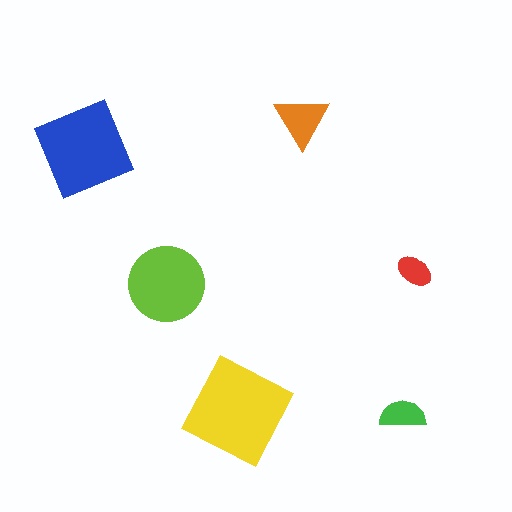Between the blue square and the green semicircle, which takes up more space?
The blue square.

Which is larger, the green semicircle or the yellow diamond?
The yellow diamond.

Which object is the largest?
The yellow diamond.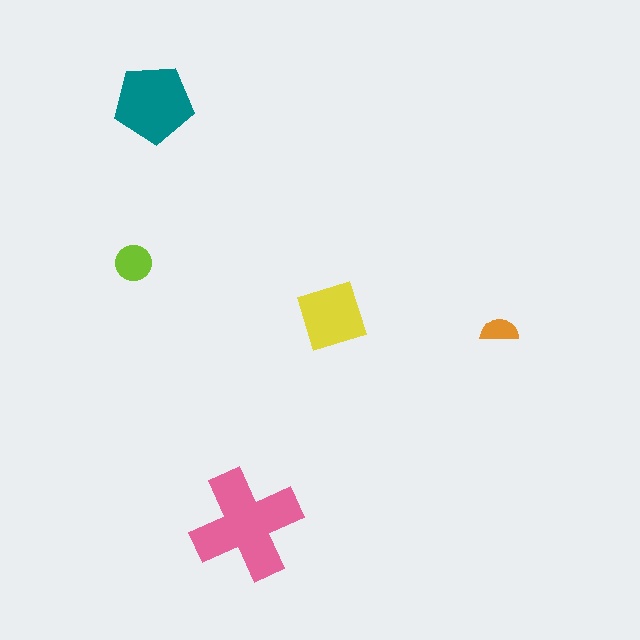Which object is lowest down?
The pink cross is bottommost.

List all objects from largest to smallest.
The pink cross, the teal pentagon, the yellow diamond, the lime circle, the orange semicircle.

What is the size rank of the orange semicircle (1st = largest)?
5th.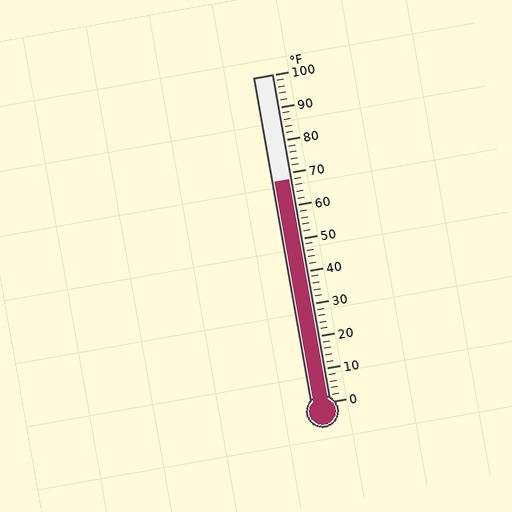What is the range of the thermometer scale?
The thermometer scale ranges from 0°F to 100°F.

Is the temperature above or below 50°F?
The temperature is above 50°F.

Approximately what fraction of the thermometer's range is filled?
The thermometer is filled to approximately 70% of its range.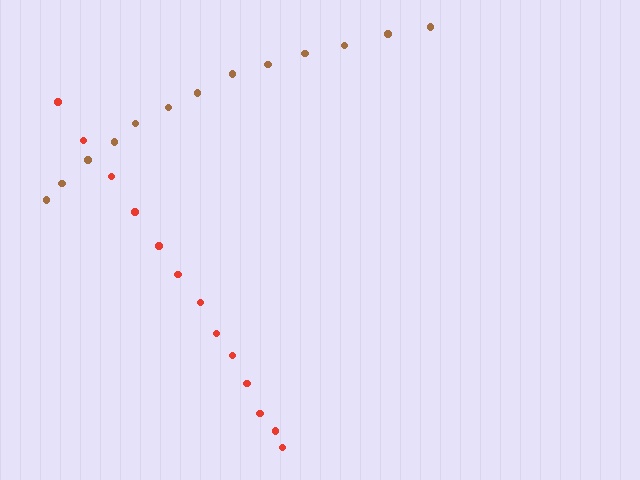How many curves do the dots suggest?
There are 2 distinct paths.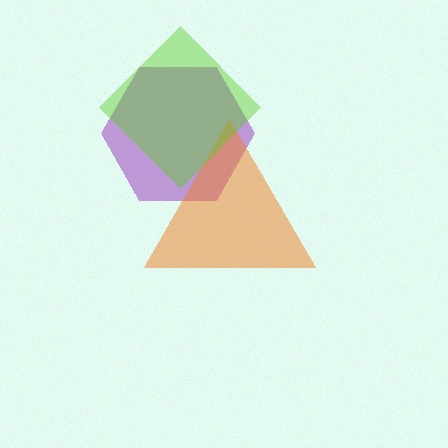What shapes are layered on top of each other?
The layered shapes are: a purple hexagon, an orange triangle, a lime diamond.